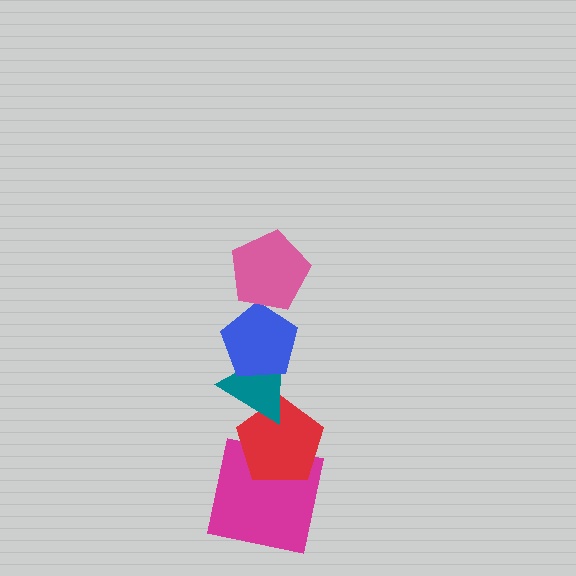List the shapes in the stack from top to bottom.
From top to bottom: the pink pentagon, the blue pentagon, the teal triangle, the red pentagon, the magenta square.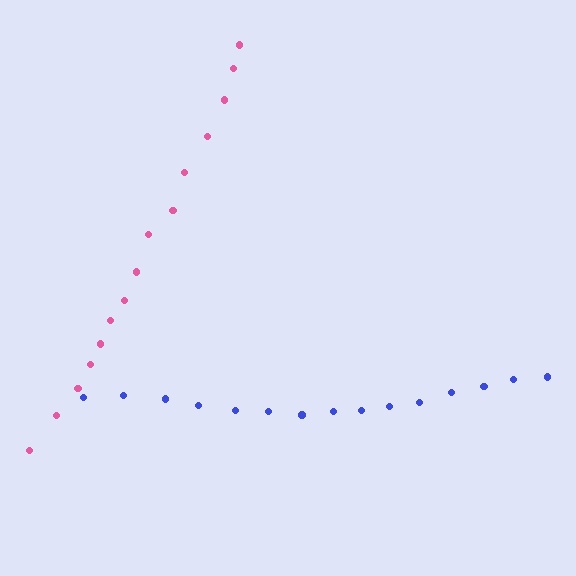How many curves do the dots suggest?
There are 2 distinct paths.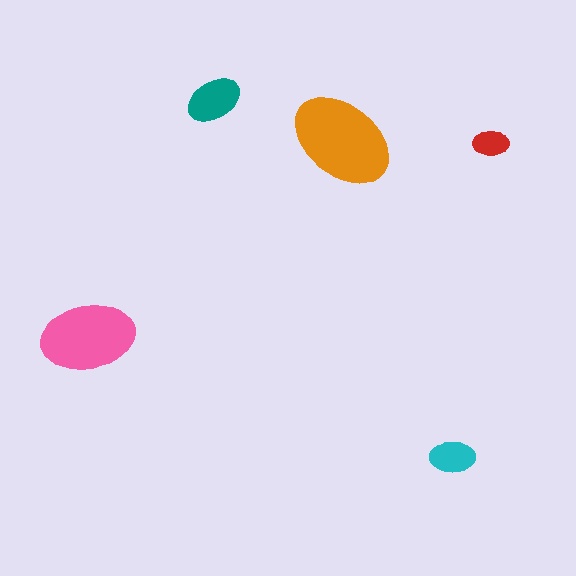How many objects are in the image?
There are 5 objects in the image.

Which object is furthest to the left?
The pink ellipse is leftmost.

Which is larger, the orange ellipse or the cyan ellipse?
The orange one.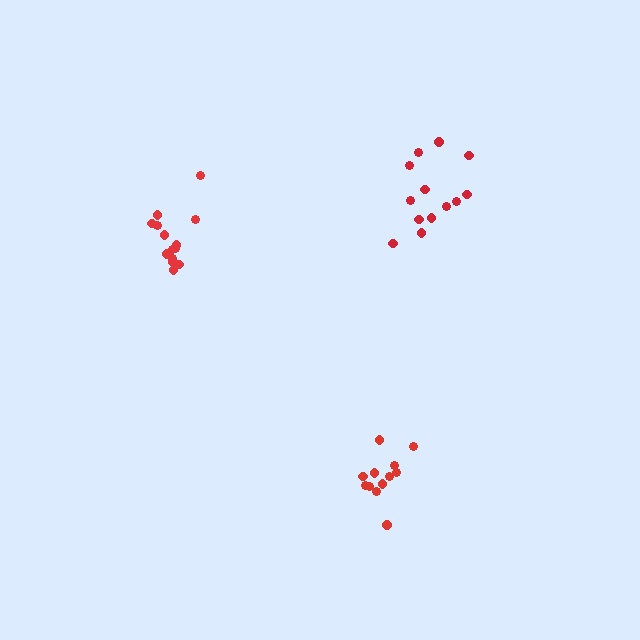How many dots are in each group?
Group 1: 14 dots, Group 2: 13 dots, Group 3: 12 dots (39 total).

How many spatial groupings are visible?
There are 3 spatial groupings.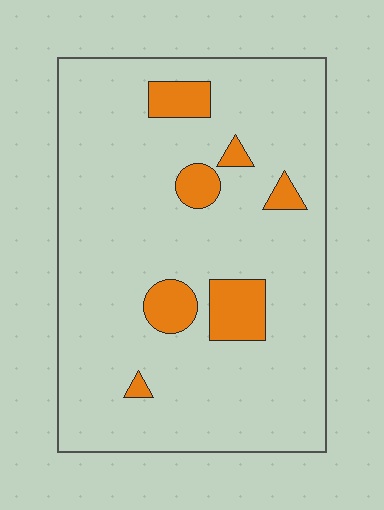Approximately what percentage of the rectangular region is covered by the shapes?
Approximately 10%.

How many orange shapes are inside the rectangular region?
7.